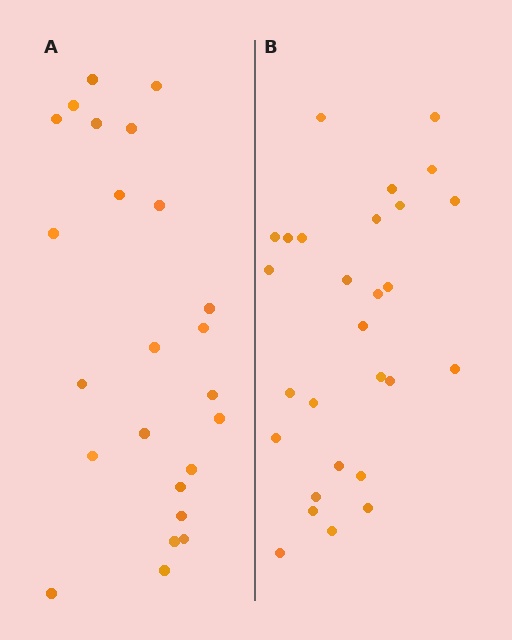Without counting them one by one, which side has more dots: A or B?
Region B (the right region) has more dots.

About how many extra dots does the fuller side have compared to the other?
Region B has about 4 more dots than region A.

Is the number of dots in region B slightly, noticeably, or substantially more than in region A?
Region B has only slightly more — the two regions are fairly close. The ratio is roughly 1.2 to 1.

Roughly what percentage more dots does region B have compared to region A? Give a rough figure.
About 15% more.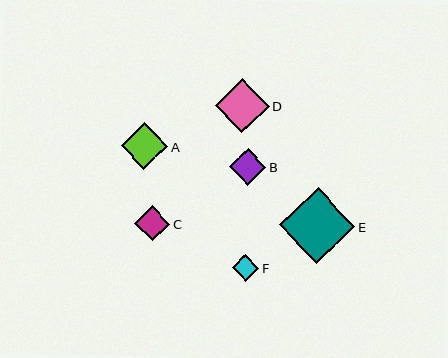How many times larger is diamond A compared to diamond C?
Diamond A is approximately 1.3 times the size of diamond C.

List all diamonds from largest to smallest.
From largest to smallest: E, D, A, B, C, F.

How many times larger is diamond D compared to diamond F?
Diamond D is approximately 2.0 times the size of diamond F.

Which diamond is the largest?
Diamond E is the largest with a size of approximately 75 pixels.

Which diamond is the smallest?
Diamond F is the smallest with a size of approximately 27 pixels.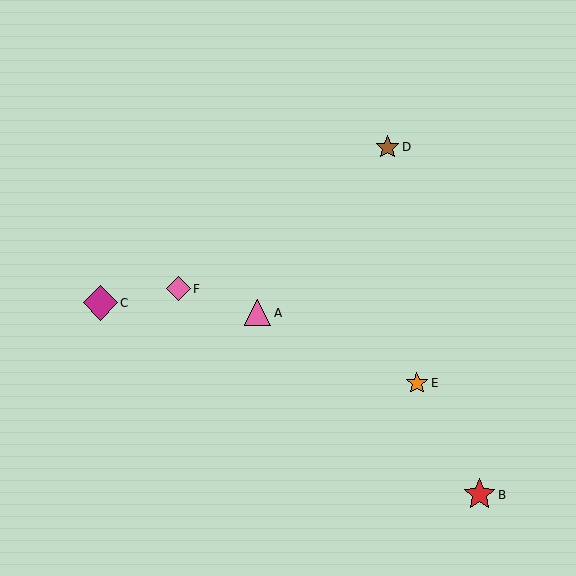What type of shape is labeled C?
Shape C is a magenta diamond.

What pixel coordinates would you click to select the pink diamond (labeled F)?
Click at (178, 289) to select the pink diamond F.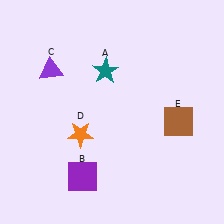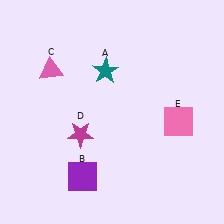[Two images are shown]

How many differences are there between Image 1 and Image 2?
There are 3 differences between the two images.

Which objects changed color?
C changed from purple to pink. D changed from orange to magenta. E changed from brown to pink.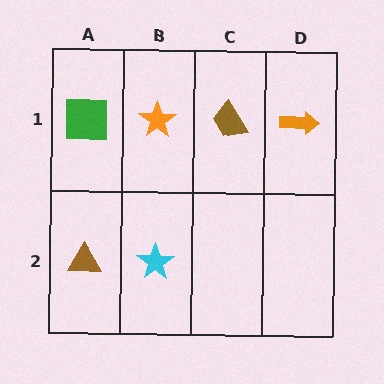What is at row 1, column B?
An orange star.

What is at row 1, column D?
An orange arrow.